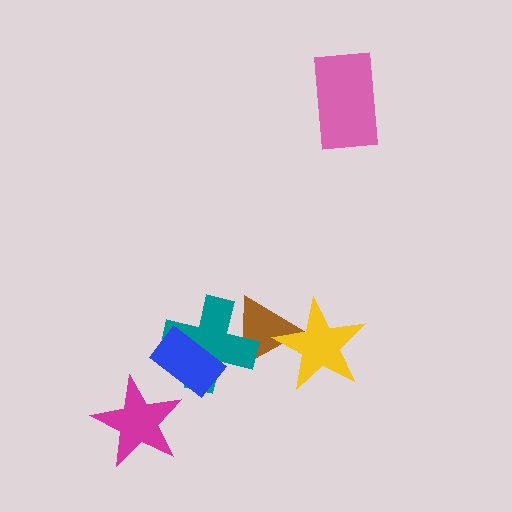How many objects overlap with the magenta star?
0 objects overlap with the magenta star.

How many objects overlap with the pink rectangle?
0 objects overlap with the pink rectangle.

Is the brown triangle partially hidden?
Yes, it is partially covered by another shape.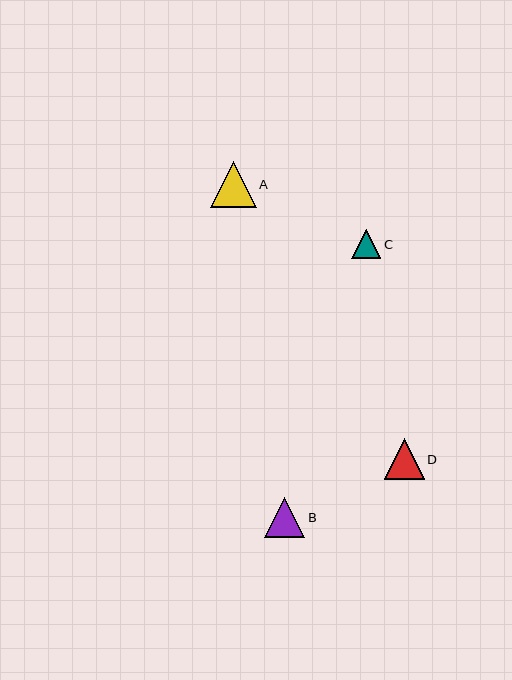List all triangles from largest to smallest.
From largest to smallest: A, B, D, C.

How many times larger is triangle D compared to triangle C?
Triangle D is approximately 1.4 times the size of triangle C.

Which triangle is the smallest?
Triangle C is the smallest with a size of approximately 29 pixels.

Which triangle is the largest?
Triangle A is the largest with a size of approximately 46 pixels.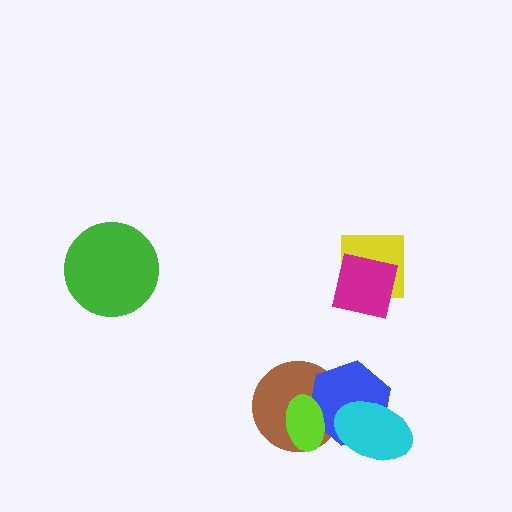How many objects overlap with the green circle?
0 objects overlap with the green circle.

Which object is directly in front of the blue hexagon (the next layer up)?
The lime ellipse is directly in front of the blue hexagon.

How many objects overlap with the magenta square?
1 object overlaps with the magenta square.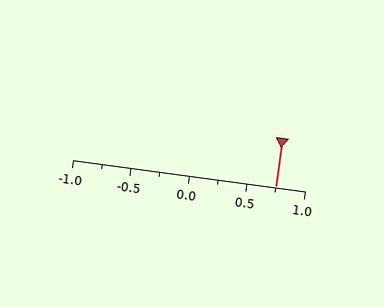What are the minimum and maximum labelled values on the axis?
The axis runs from -1.0 to 1.0.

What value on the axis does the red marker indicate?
The marker indicates approximately 0.75.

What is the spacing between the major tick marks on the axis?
The major ticks are spaced 0.5 apart.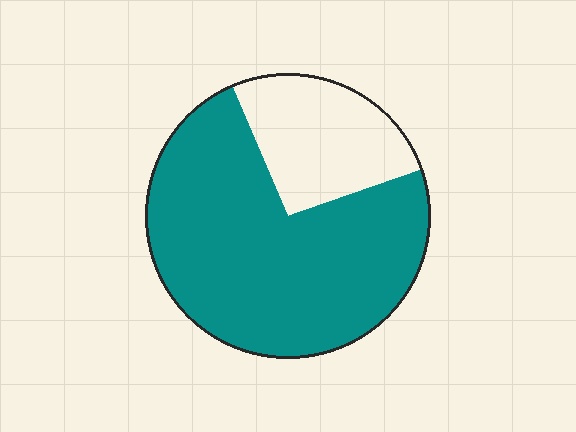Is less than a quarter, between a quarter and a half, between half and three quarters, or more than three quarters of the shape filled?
Between half and three quarters.